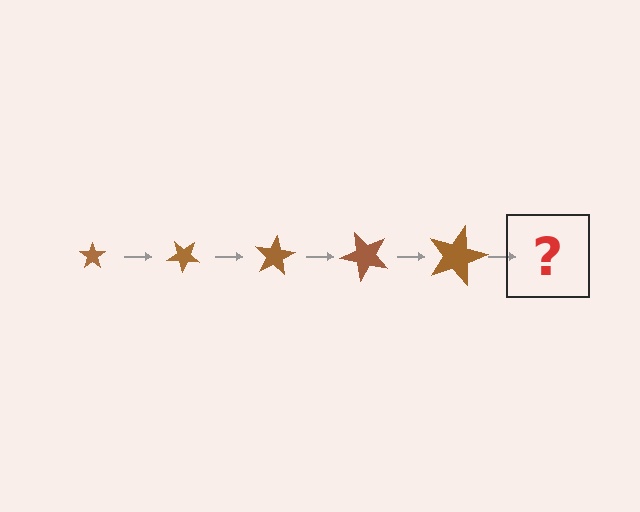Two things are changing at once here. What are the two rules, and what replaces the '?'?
The two rules are that the star grows larger each step and it rotates 40 degrees each step. The '?' should be a star, larger than the previous one and rotated 200 degrees from the start.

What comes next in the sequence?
The next element should be a star, larger than the previous one and rotated 200 degrees from the start.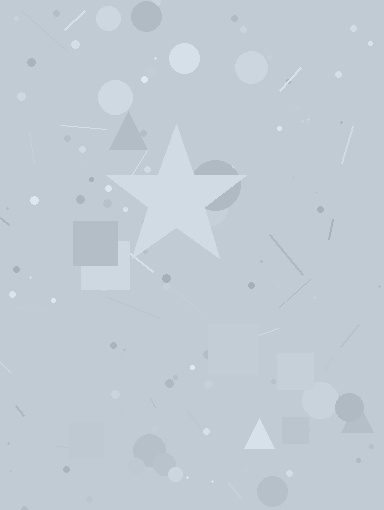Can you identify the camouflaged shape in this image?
The camouflaged shape is a star.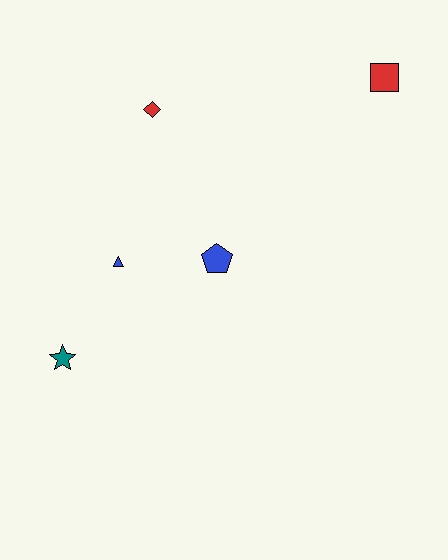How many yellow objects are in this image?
There are no yellow objects.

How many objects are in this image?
There are 5 objects.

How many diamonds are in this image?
There is 1 diamond.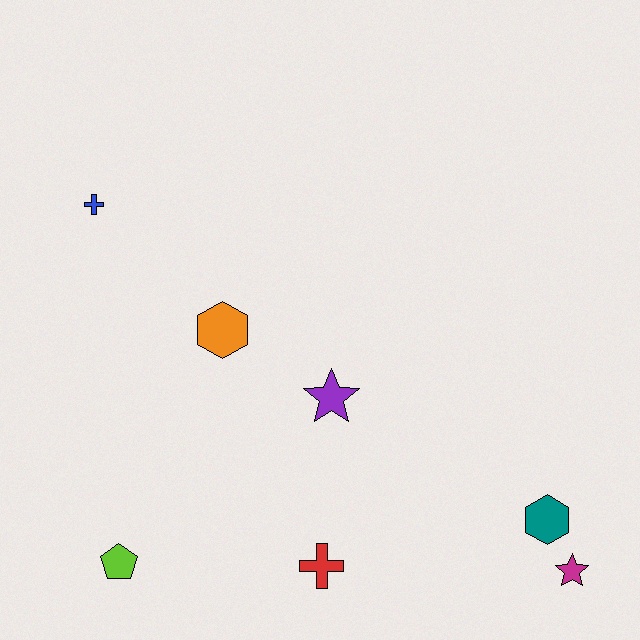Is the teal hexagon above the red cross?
Yes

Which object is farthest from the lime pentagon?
The magenta star is farthest from the lime pentagon.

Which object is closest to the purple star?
The orange hexagon is closest to the purple star.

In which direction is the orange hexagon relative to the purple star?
The orange hexagon is to the left of the purple star.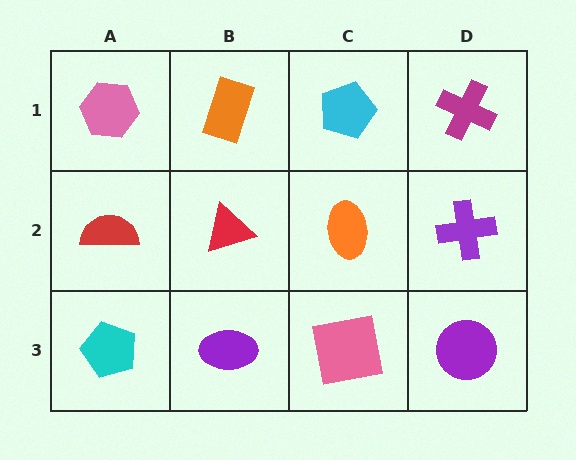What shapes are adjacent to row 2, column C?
A cyan pentagon (row 1, column C), a pink square (row 3, column C), a red triangle (row 2, column B), a purple cross (row 2, column D).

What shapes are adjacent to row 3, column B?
A red triangle (row 2, column B), a cyan pentagon (row 3, column A), a pink square (row 3, column C).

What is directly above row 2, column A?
A pink hexagon.